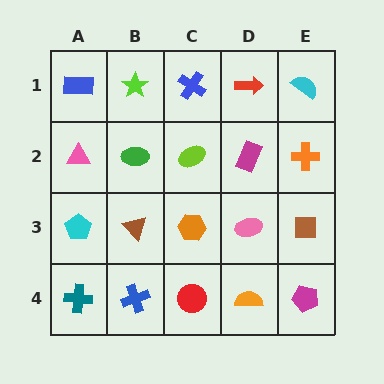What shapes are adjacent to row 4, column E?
A brown square (row 3, column E), an orange semicircle (row 4, column D).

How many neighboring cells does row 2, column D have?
4.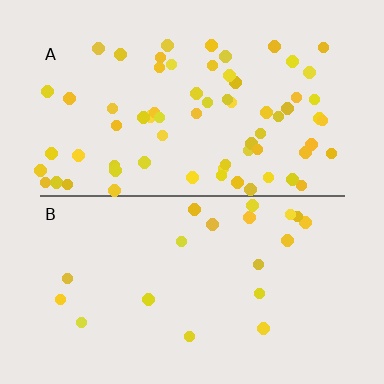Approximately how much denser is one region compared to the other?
Approximately 3.5× — region A over region B.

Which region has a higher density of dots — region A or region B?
A (the top).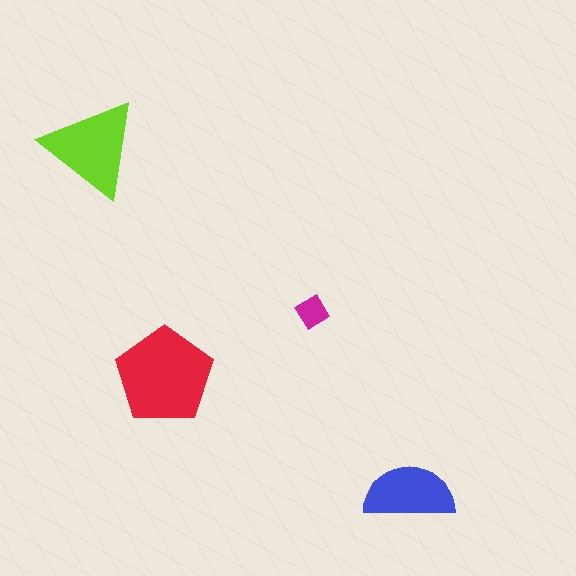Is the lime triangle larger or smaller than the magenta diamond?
Larger.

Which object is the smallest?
The magenta diamond.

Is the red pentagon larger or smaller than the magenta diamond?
Larger.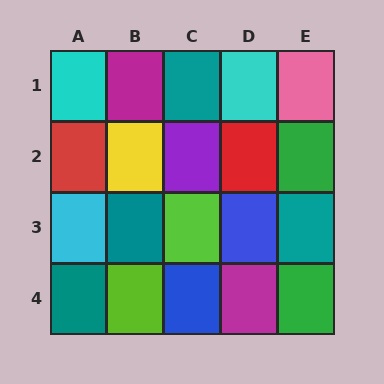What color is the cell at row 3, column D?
Blue.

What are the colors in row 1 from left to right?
Cyan, magenta, teal, cyan, pink.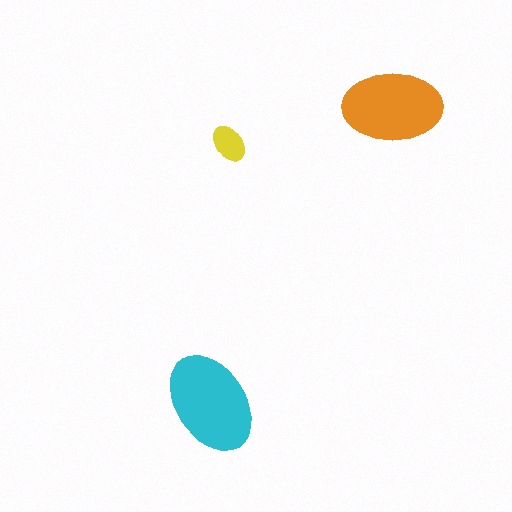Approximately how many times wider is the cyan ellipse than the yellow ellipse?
About 2.5 times wider.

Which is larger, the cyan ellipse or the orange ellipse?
The cyan one.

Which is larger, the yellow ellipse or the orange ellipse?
The orange one.